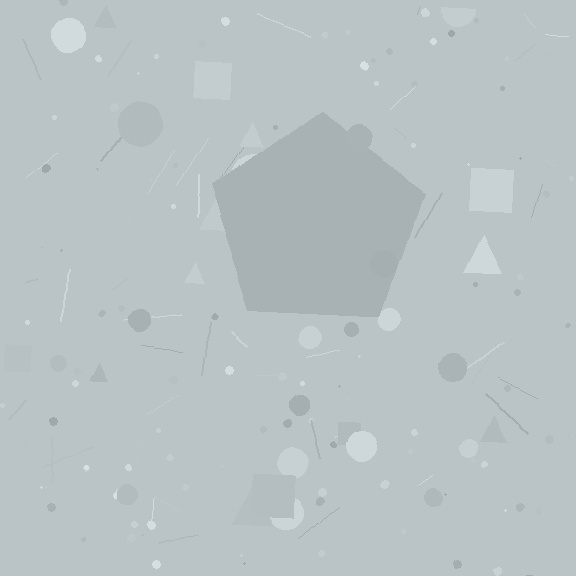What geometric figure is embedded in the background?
A pentagon is embedded in the background.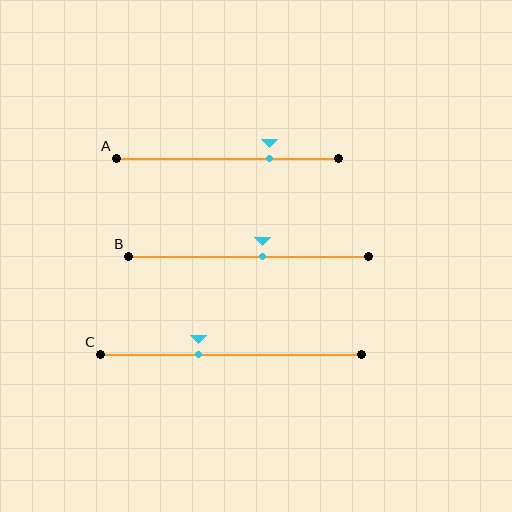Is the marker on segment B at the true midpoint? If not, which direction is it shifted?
No, the marker on segment B is shifted to the right by about 6% of the segment length.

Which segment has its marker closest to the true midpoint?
Segment B has its marker closest to the true midpoint.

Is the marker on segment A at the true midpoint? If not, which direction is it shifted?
No, the marker on segment A is shifted to the right by about 19% of the segment length.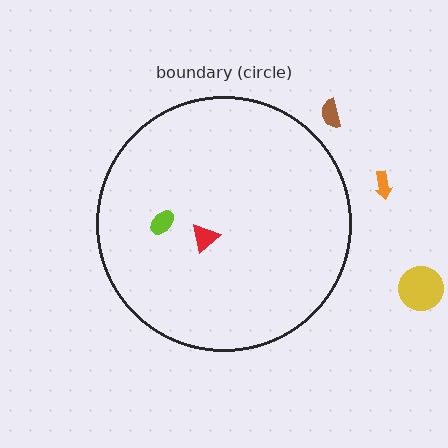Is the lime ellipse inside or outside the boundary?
Inside.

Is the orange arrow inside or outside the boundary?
Outside.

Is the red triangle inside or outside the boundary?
Inside.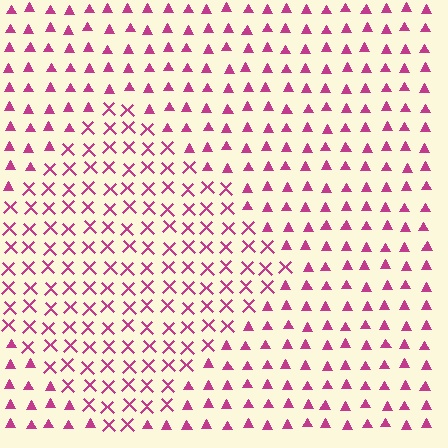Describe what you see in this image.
The image is filled with small magenta elements arranged in a uniform grid. A diamond-shaped region contains X marks, while the surrounding area contains triangles. The boundary is defined purely by the change in element shape.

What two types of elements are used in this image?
The image uses X marks inside the diamond region and triangles outside it.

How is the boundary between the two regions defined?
The boundary is defined by a change in element shape: X marks inside vs. triangles outside. All elements share the same color and spacing.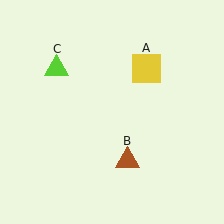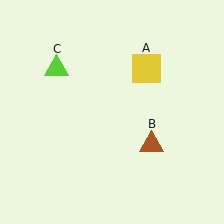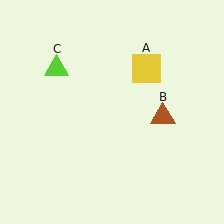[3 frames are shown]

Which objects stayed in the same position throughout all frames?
Yellow square (object A) and lime triangle (object C) remained stationary.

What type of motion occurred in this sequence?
The brown triangle (object B) rotated counterclockwise around the center of the scene.